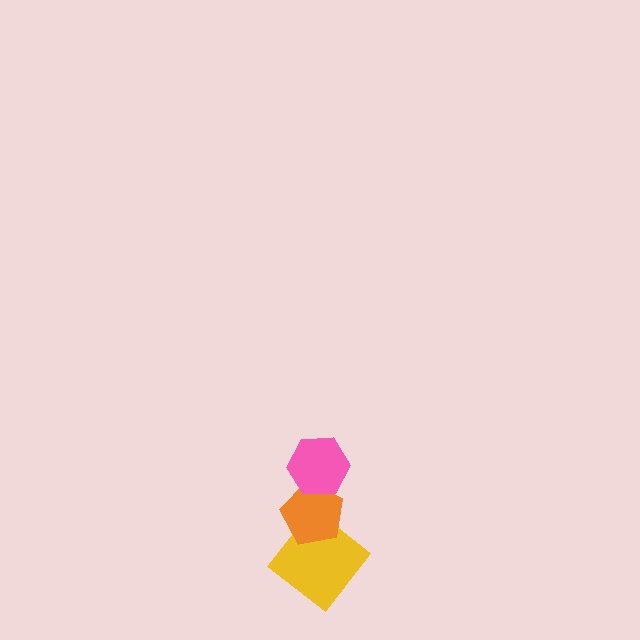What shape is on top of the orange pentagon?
The pink hexagon is on top of the orange pentagon.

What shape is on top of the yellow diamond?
The orange pentagon is on top of the yellow diamond.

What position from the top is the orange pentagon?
The orange pentagon is 2nd from the top.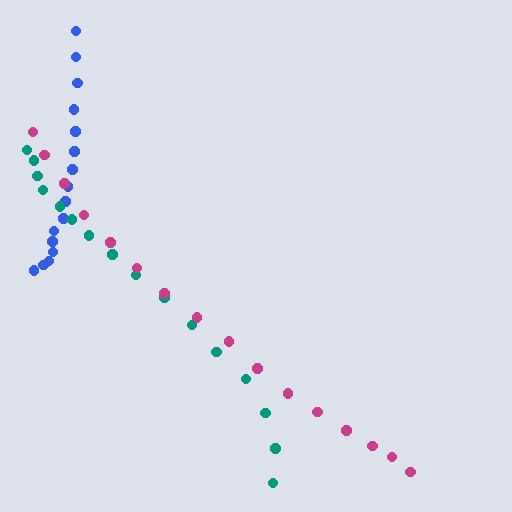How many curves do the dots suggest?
There are 3 distinct paths.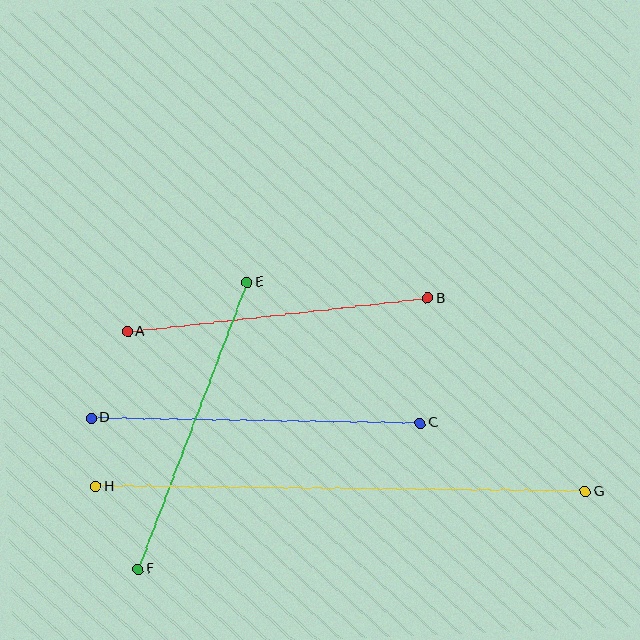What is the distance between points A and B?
The distance is approximately 302 pixels.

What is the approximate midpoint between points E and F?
The midpoint is at approximately (193, 426) pixels.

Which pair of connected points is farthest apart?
Points G and H are farthest apart.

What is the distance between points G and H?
The distance is approximately 490 pixels.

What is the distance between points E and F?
The distance is approximately 307 pixels.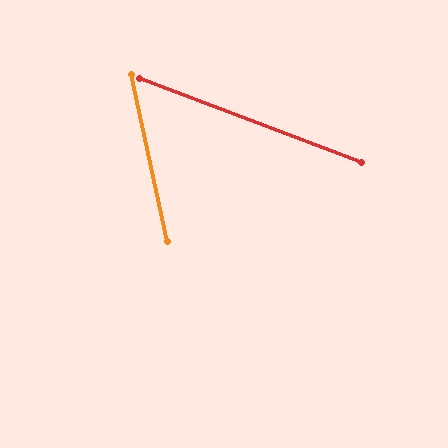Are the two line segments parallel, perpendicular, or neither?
Neither parallel nor perpendicular — they differ by about 57°.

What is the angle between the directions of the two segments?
Approximately 57 degrees.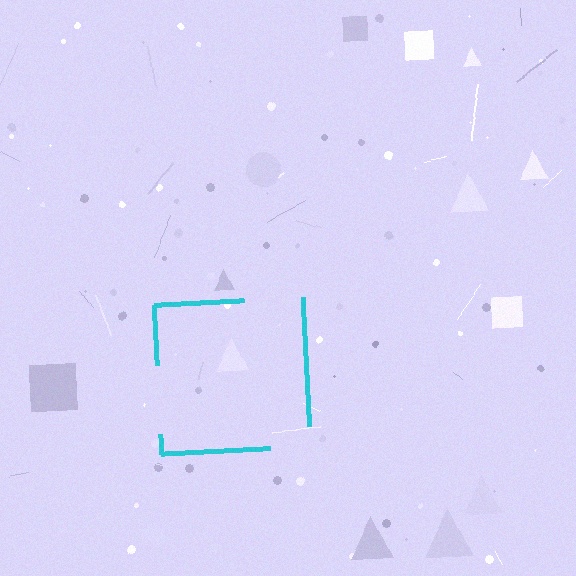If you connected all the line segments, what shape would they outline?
They would outline a square.